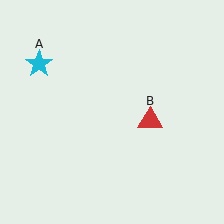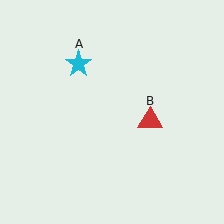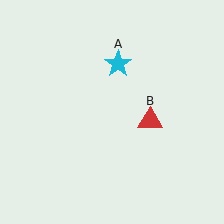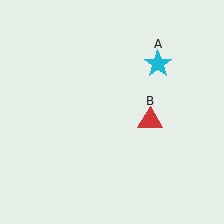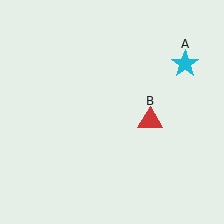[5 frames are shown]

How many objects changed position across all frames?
1 object changed position: cyan star (object A).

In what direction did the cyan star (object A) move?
The cyan star (object A) moved right.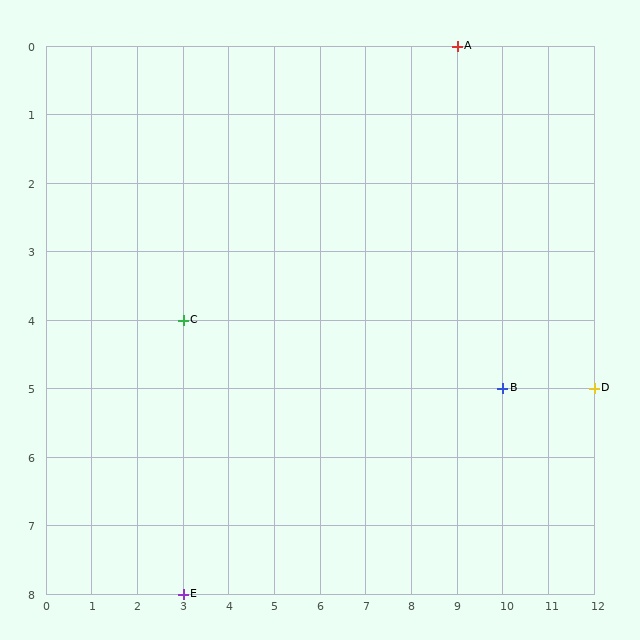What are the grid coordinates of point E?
Point E is at grid coordinates (3, 8).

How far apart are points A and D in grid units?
Points A and D are 3 columns and 5 rows apart (about 5.8 grid units diagonally).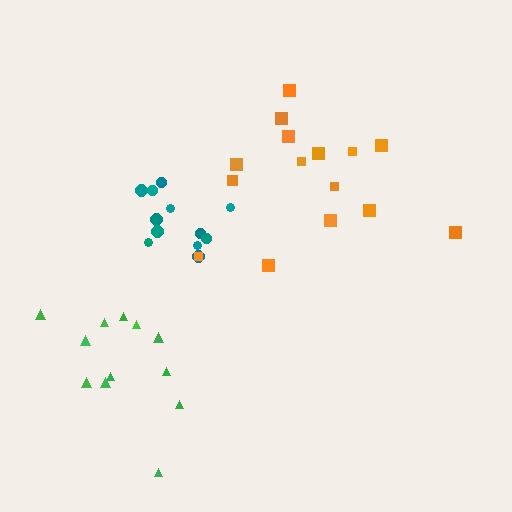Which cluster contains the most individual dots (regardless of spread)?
Orange (15).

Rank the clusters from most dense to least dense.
teal, green, orange.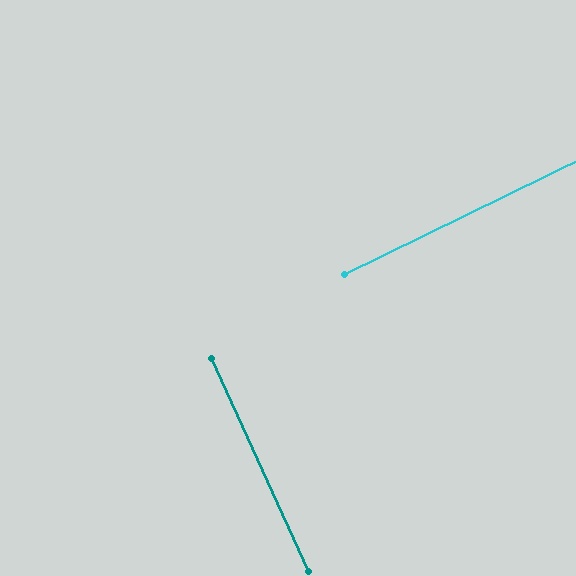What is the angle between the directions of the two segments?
Approximately 89 degrees.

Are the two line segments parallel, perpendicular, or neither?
Perpendicular — they meet at approximately 89°.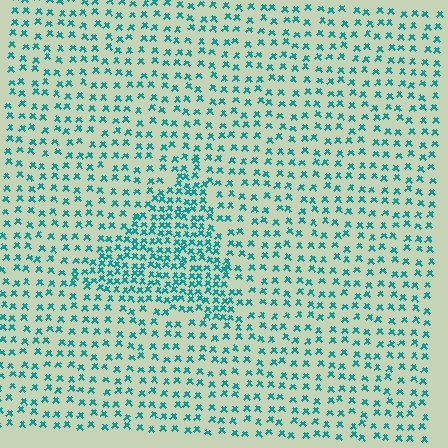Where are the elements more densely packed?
The elements are more densely packed inside the triangle boundary.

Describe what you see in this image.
The image contains small teal elements arranged at two different densities. A triangle-shaped region is visible where the elements are more densely packed than the surrounding area.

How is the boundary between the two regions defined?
The boundary is defined by a change in element density (approximately 2.1x ratio). All elements are the same color, size, and shape.